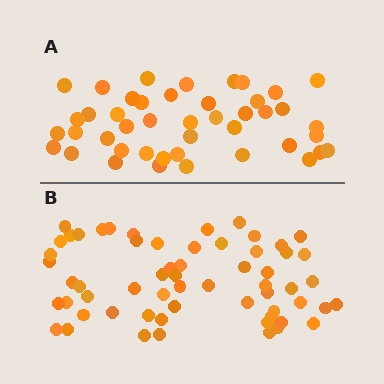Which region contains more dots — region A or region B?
Region B (the bottom region) has more dots.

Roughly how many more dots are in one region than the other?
Region B has approximately 15 more dots than region A.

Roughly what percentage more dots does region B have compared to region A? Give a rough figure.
About 35% more.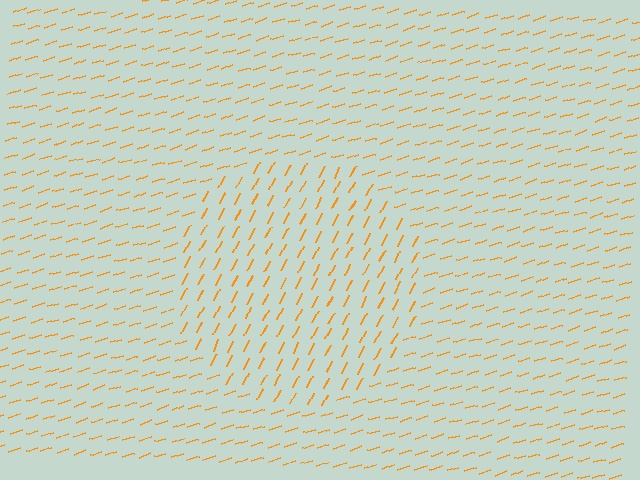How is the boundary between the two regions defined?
The boundary is defined purely by a change in line orientation (approximately 45 degrees difference). All lines are the same color and thickness.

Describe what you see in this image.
The image is filled with small orange line segments. A circle region in the image has lines oriented differently from the surrounding lines, creating a visible texture boundary.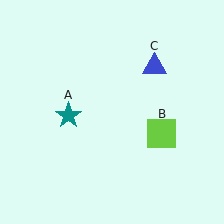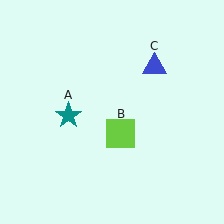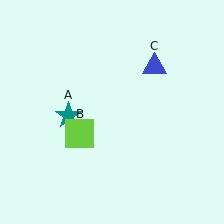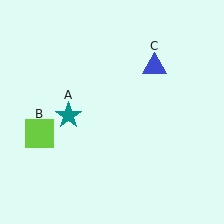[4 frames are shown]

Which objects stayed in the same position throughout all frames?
Teal star (object A) and blue triangle (object C) remained stationary.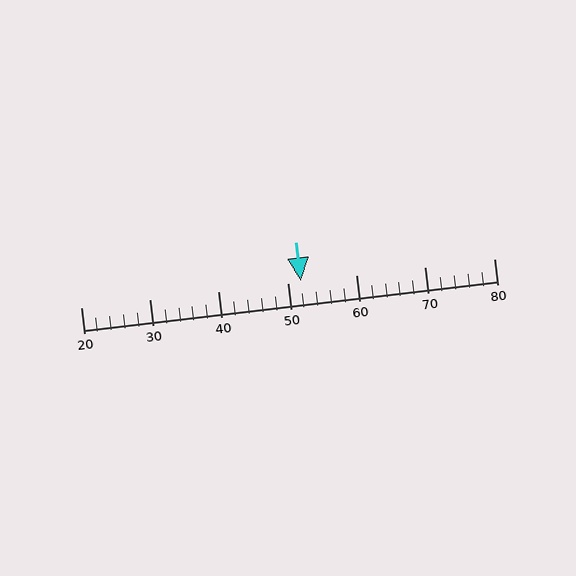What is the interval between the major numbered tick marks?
The major tick marks are spaced 10 units apart.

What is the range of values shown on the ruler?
The ruler shows values from 20 to 80.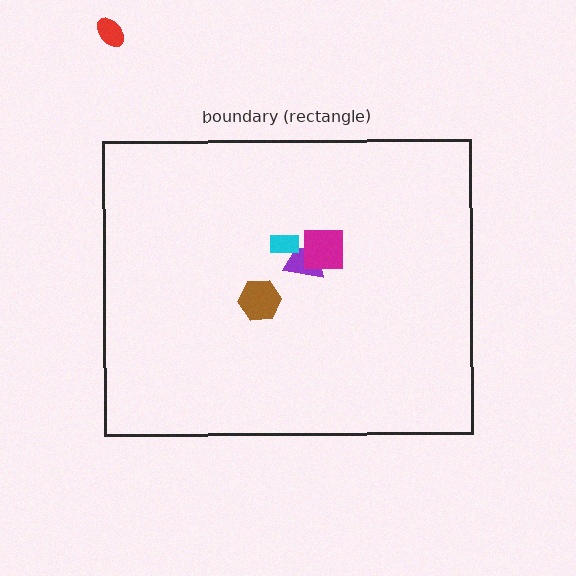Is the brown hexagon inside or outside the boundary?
Inside.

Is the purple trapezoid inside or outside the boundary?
Inside.